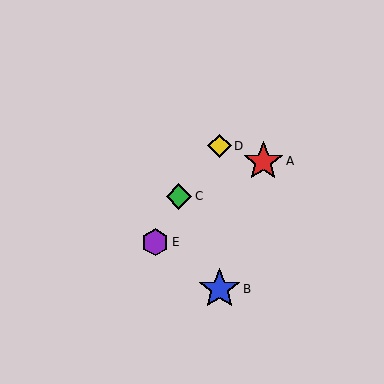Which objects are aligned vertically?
Objects B, D are aligned vertically.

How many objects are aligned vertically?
2 objects (B, D) are aligned vertically.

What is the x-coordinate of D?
Object D is at x≈220.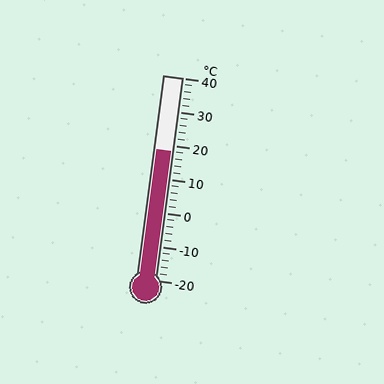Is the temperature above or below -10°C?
The temperature is above -10°C.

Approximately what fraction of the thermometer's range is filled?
The thermometer is filled to approximately 65% of its range.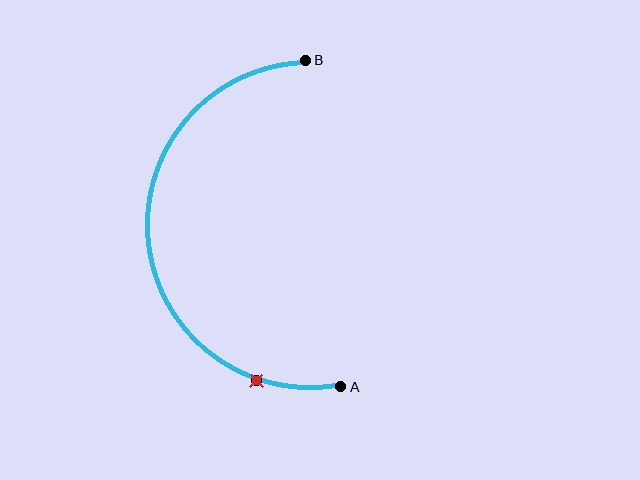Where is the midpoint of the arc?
The arc midpoint is the point on the curve farthest from the straight line joining A and B. It sits to the left of that line.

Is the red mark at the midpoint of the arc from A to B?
No. The red mark lies on the arc but is closer to endpoint A. The arc midpoint would be at the point on the curve equidistant along the arc from both A and B.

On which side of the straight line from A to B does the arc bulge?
The arc bulges to the left of the straight line connecting A and B.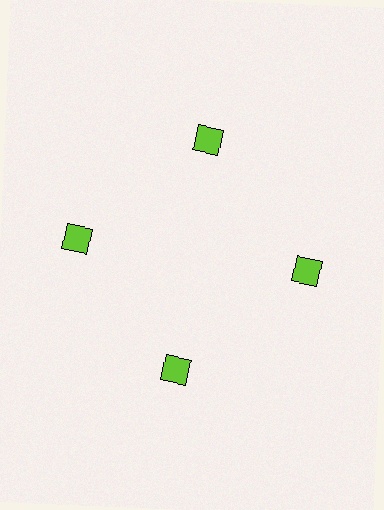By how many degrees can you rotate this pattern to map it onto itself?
The pattern maps onto itself every 90 degrees of rotation.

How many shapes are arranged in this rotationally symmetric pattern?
There are 4 shapes, arranged in 4 groups of 1.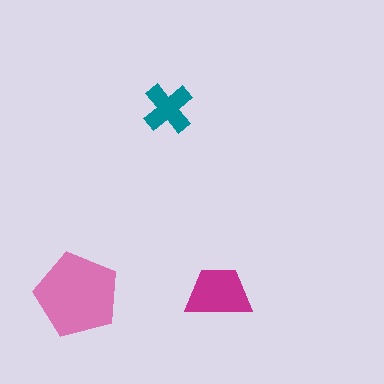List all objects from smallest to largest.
The teal cross, the magenta trapezoid, the pink pentagon.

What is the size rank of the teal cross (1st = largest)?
3rd.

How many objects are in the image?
There are 3 objects in the image.